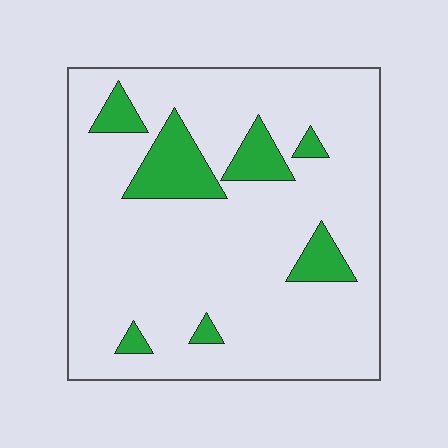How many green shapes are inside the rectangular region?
7.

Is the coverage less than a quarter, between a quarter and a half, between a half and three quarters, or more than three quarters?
Less than a quarter.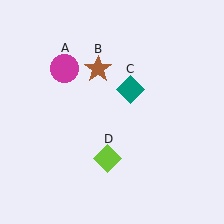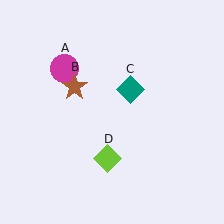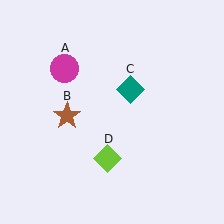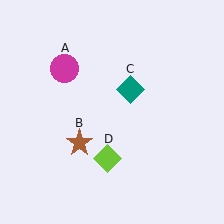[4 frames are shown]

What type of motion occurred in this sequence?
The brown star (object B) rotated counterclockwise around the center of the scene.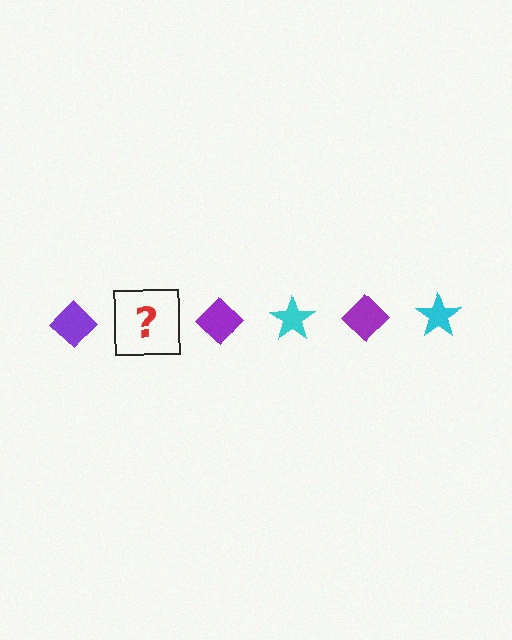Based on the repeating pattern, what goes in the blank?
The blank should be a cyan star.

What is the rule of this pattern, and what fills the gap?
The rule is that the pattern alternates between purple diamond and cyan star. The gap should be filled with a cyan star.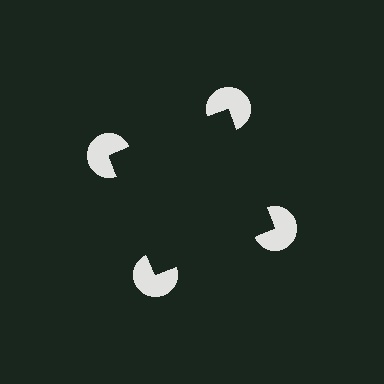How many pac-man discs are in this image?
There are 4 — one at each vertex of the illusory square.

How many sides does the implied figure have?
4 sides.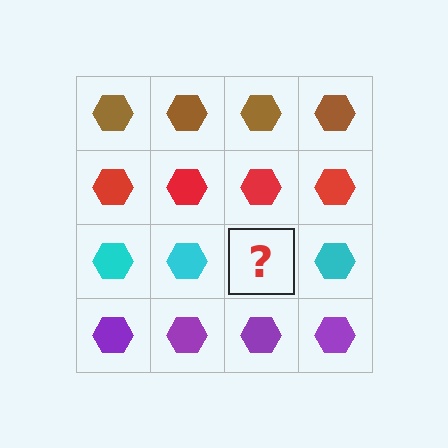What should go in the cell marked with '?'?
The missing cell should contain a cyan hexagon.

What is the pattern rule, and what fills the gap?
The rule is that each row has a consistent color. The gap should be filled with a cyan hexagon.